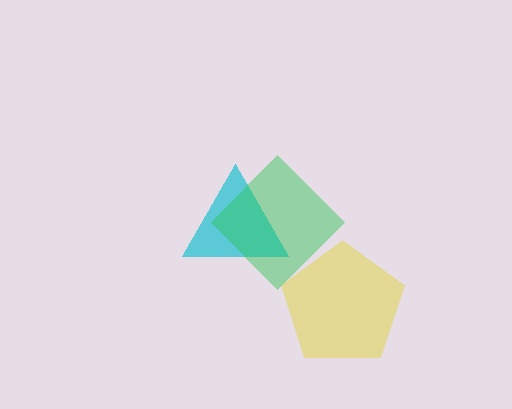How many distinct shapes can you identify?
There are 3 distinct shapes: a yellow pentagon, a cyan triangle, a green diamond.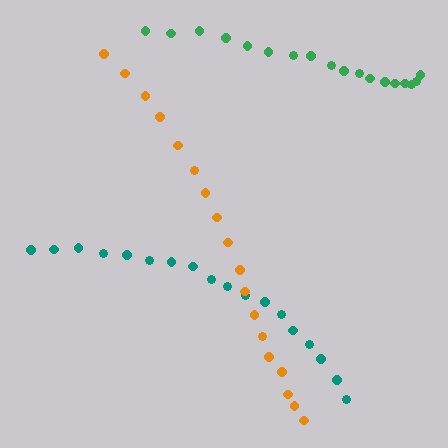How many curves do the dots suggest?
There are 3 distinct paths.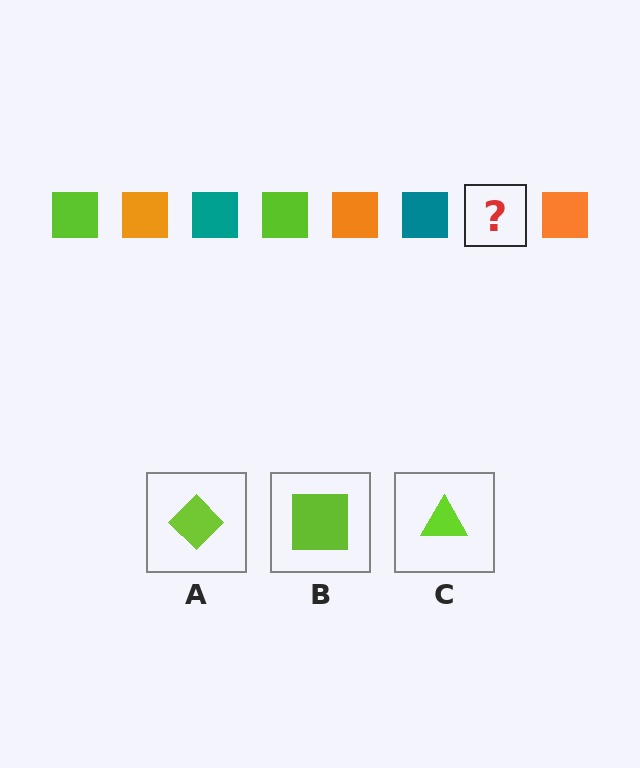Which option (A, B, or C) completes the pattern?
B.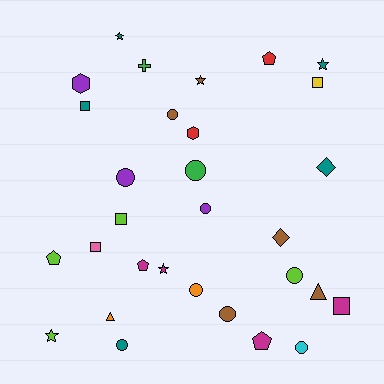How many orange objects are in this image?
There are 2 orange objects.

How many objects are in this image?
There are 30 objects.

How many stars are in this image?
There are 5 stars.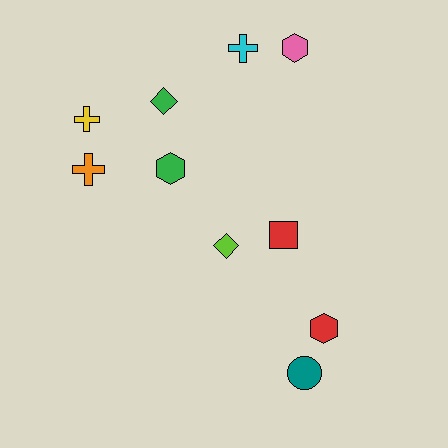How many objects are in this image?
There are 10 objects.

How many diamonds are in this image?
There are 2 diamonds.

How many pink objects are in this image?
There is 1 pink object.